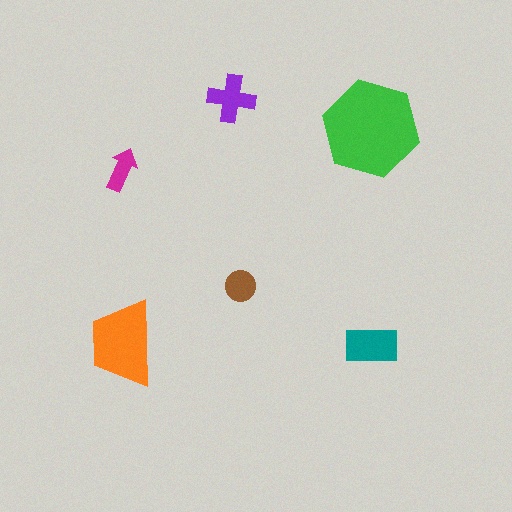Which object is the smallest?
The magenta arrow.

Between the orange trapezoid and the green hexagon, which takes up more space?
The green hexagon.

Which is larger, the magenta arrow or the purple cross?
The purple cross.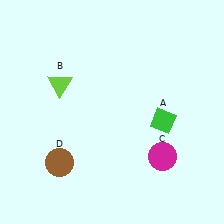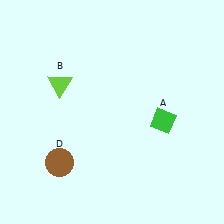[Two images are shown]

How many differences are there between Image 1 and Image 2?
There is 1 difference between the two images.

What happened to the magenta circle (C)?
The magenta circle (C) was removed in Image 2. It was in the bottom-right area of Image 1.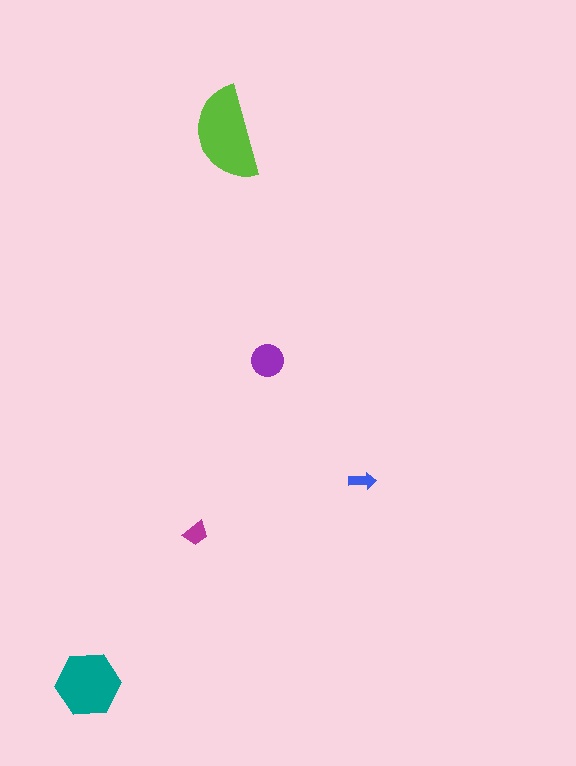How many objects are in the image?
There are 5 objects in the image.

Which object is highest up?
The lime semicircle is topmost.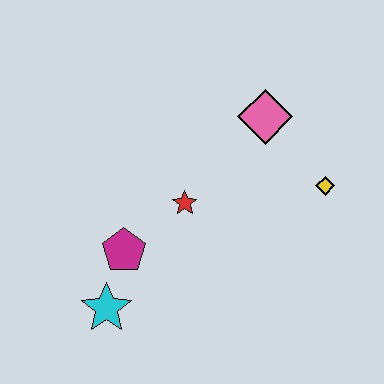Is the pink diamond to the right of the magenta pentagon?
Yes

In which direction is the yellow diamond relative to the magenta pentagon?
The yellow diamond is to the right of the magenta pentagon.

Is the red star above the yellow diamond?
No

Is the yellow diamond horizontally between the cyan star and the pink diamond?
No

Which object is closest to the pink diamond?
The yellow diamond is closest to the pink diamond.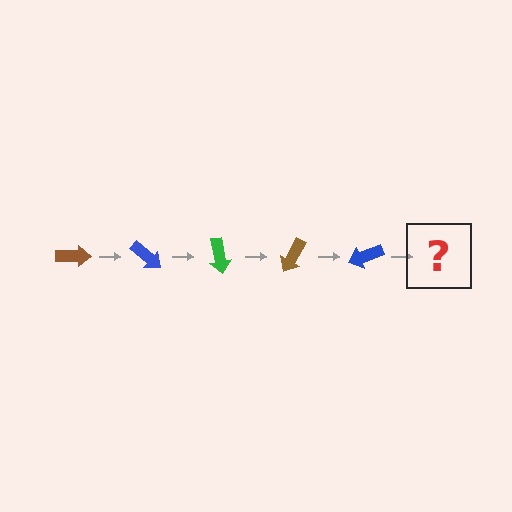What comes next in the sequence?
The next element should be a green arrow, rotated 200 degrees from the start.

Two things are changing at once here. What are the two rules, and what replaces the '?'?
The two rules are that it rotates 40 degrees each step and the color cycles through brown, blue, and green. The '?' should be a green arrow, rotated 200 degrees from the start.